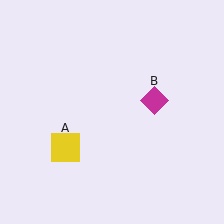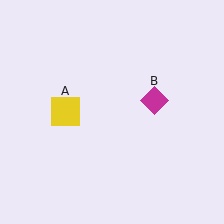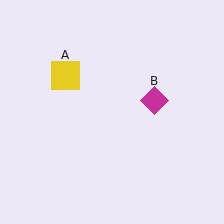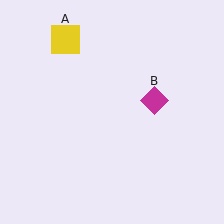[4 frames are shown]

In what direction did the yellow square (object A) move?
The yellow square (object A) moved up.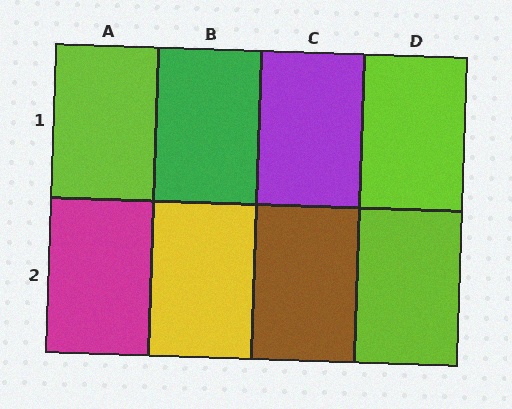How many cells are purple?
1 cell is purple.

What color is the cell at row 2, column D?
Lime.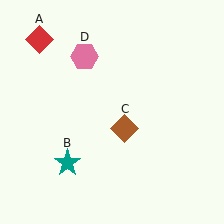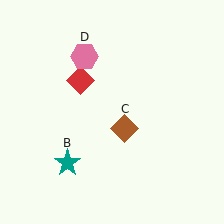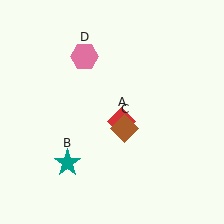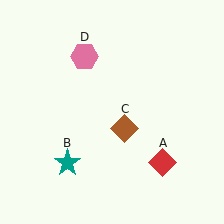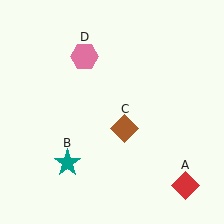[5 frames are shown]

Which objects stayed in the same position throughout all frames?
Teal star (object B) and brown diamond (object C) and pink hexagon (object D) remained stationary.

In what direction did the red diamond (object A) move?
The red diamond (object A) moved down and to the right.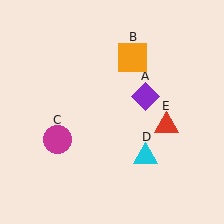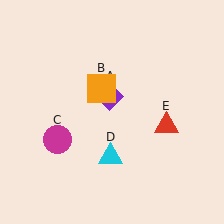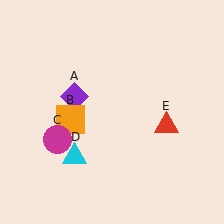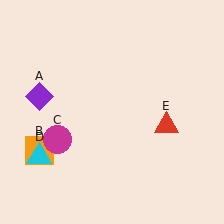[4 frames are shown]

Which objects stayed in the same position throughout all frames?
Magenta circle (object C) and red triangle (object E) remained stationary.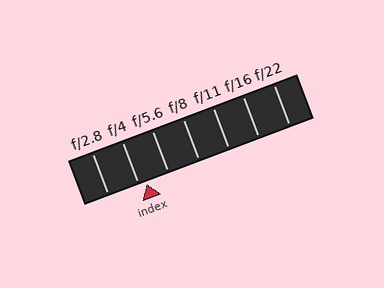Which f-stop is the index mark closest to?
The index mark is closest to f/4.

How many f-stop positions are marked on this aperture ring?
There are 7 f-stop positions marked.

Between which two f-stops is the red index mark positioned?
The index mark is between f/4 and f/5.6.